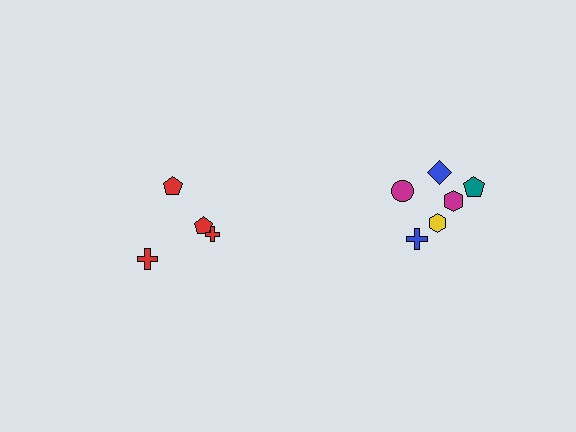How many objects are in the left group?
There are 4 objects.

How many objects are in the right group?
There are 6 objects.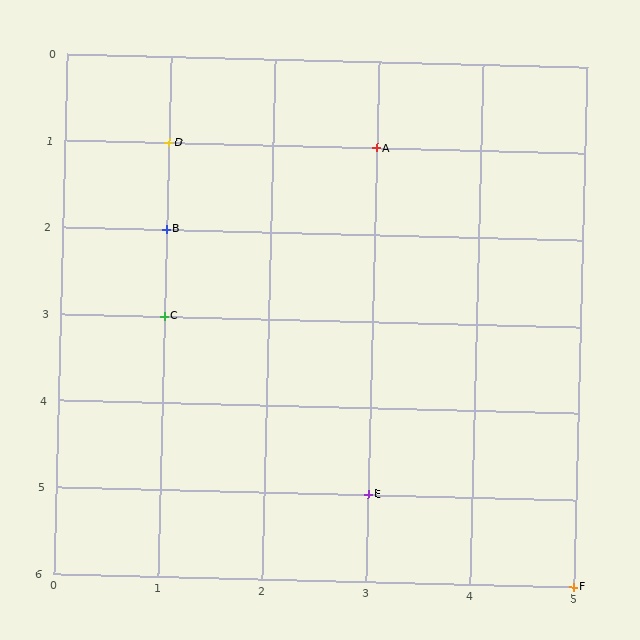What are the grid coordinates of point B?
Point B is at grid coordinates (1, 2).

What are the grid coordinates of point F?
Point F is at grid coordinates (5, 6).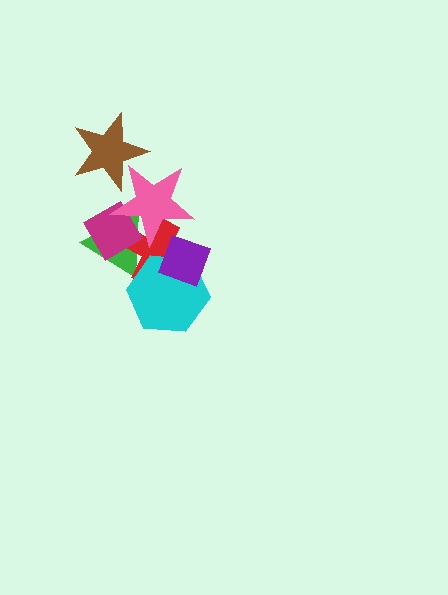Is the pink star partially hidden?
No, no other shape covers it.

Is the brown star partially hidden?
Yes, it is partially covered by another shape.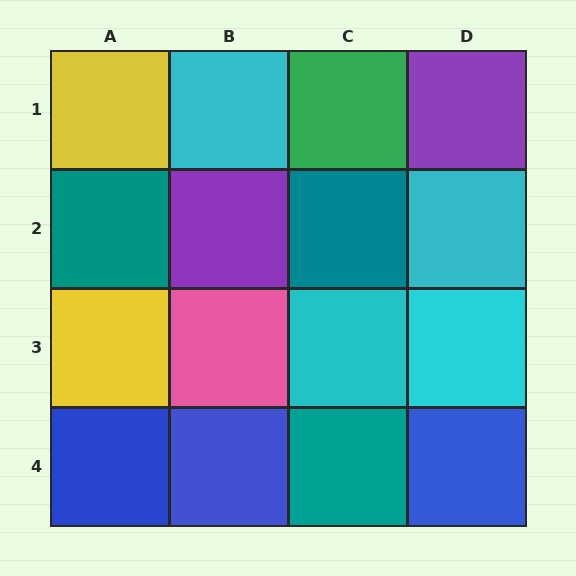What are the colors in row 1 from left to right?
Yellow, cyan, green, purple.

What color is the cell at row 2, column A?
Teal.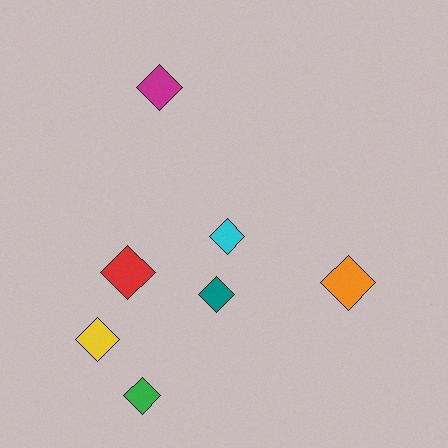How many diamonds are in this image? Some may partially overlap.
There are 7 diamonds.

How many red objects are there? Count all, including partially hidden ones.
There is 1 red object.